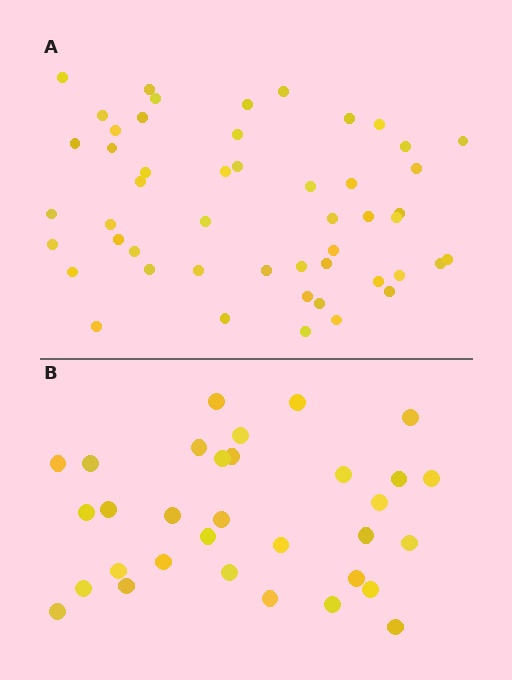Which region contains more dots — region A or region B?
Region A (the top region) has more dots.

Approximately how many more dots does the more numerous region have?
Region A has approximately 20 more dots than region B.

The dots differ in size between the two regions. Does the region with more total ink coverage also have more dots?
No. Region B has more total ink coverage because its dots are larger, but region A actually contains more individual dots. Total area can be misleading — the number of items is what matters here.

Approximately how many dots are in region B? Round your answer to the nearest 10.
About 30 dots. (The exact count is 32, which rounds to 30.)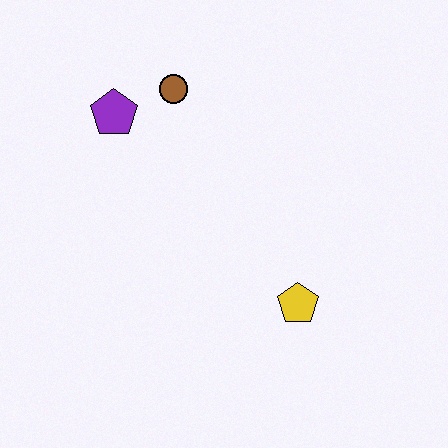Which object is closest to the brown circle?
The purple pentagon is closest to the brown circle.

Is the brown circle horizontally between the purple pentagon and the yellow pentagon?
Yes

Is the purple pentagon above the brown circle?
No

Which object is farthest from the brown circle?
The yellow pentagon is farthest from the brown circle.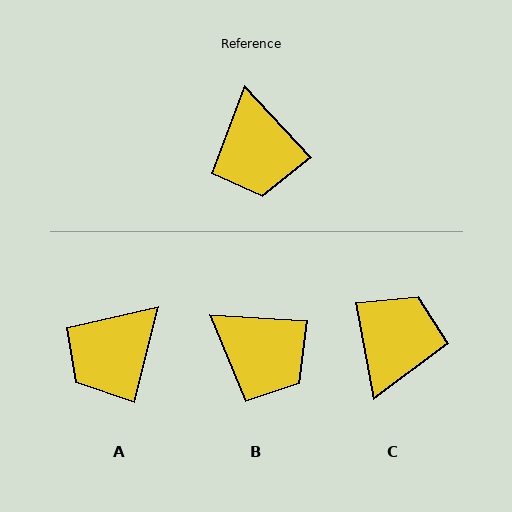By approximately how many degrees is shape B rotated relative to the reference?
Approximately 43 degrees counter-clockwise.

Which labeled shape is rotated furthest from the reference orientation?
C, about 147 degrees away.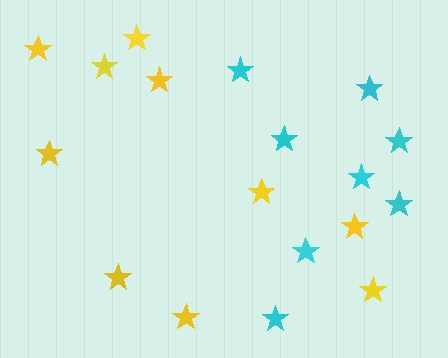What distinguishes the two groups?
There are 2 groups: one group of yellow stars (10) and one group of cyan stars (8).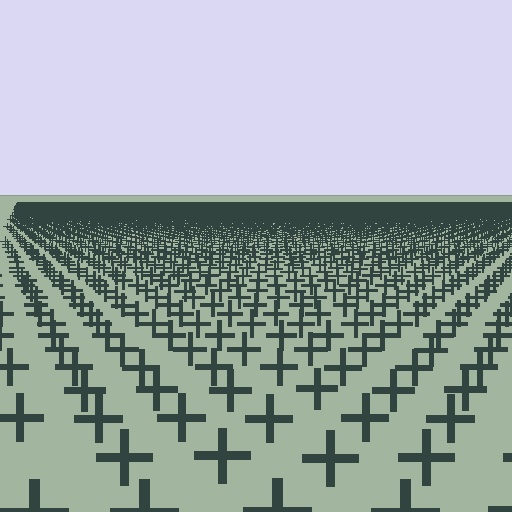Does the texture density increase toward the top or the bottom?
Density increases toward the top.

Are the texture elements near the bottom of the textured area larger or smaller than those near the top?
Larger. Near the bottom, elements are closer to the viewer and appear at a bigger on-screen size.